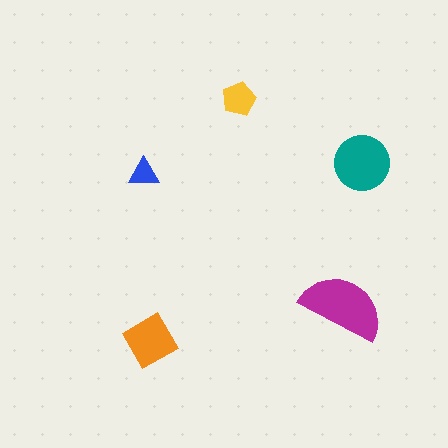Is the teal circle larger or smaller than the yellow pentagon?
Larger.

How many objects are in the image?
There are 5 objects in the image.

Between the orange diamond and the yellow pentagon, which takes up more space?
The orange diamond.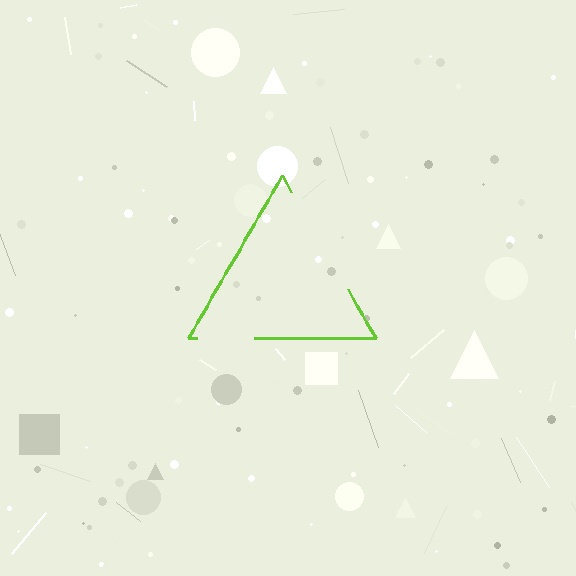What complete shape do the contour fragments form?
The contour fragments form a triangle.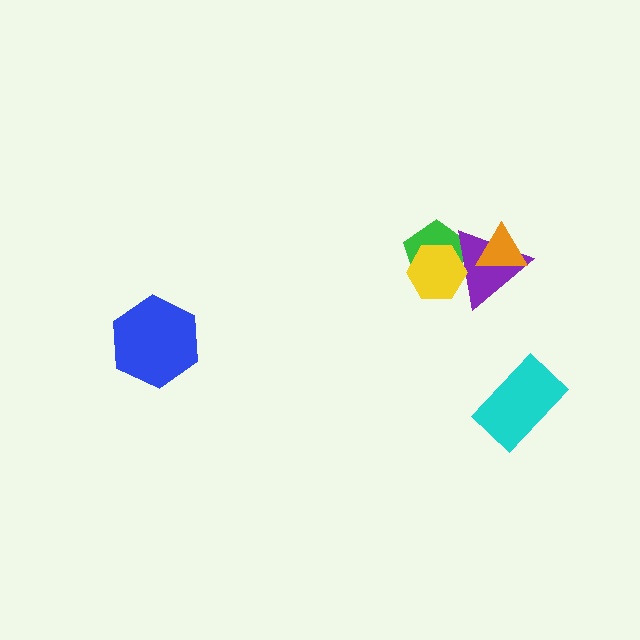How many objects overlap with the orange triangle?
1 object overlaps with the orange triangle.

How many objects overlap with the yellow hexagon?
2 objects overlap with the yellow hexagon.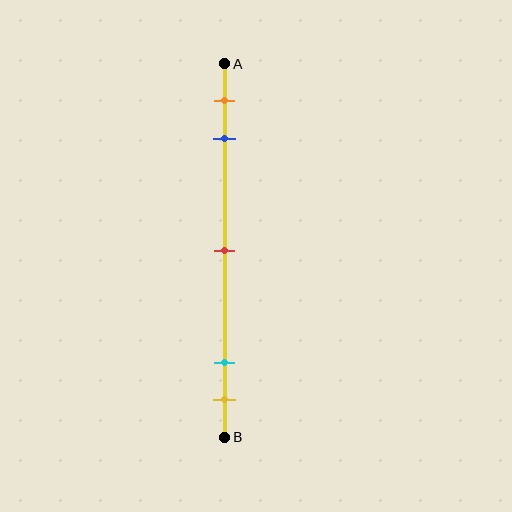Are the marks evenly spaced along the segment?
No, the marks are not evenly spaced.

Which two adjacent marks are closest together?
The cyan and yellow marks are the closest adjacent pair.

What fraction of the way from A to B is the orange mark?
The orange mark is approximately 10% (0.1) of the way from A to B.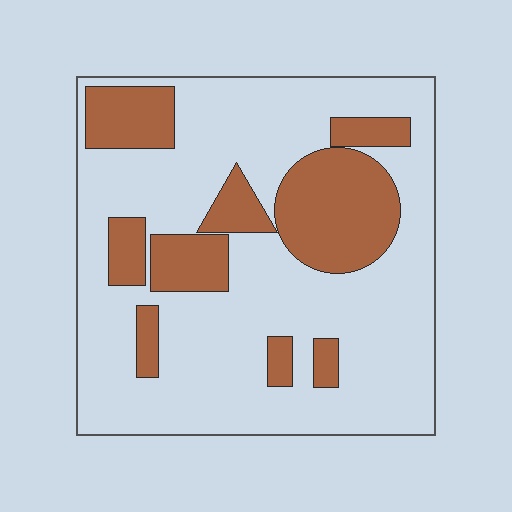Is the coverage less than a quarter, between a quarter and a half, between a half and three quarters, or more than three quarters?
Between a quarter and a half.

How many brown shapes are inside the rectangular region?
9.